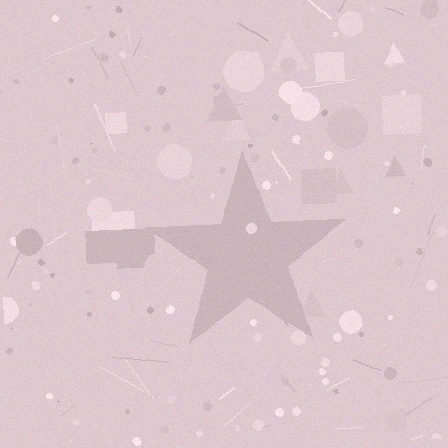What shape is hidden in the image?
A star is hidden in the image.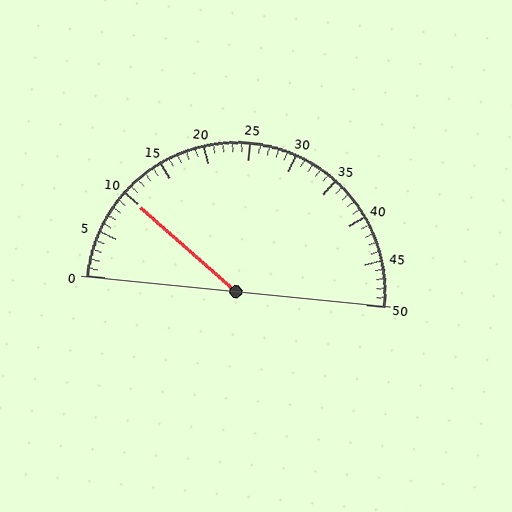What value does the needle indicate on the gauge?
The needle indicates approximately 10.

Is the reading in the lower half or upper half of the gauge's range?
The reading is in the lower half of the range (0 to 50).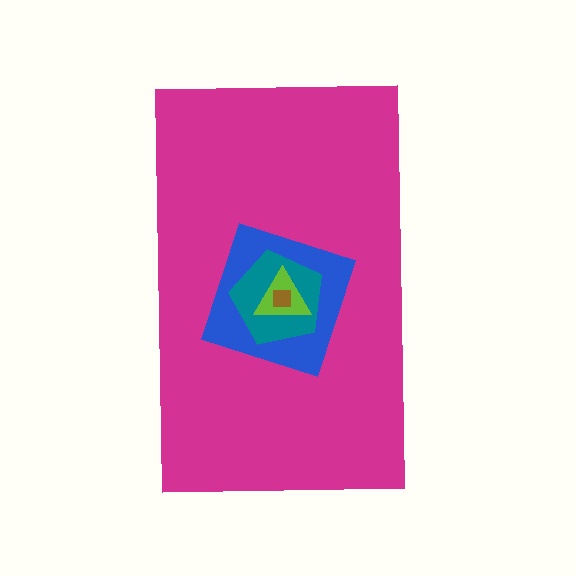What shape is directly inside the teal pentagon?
The lime triangle.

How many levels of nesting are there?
5.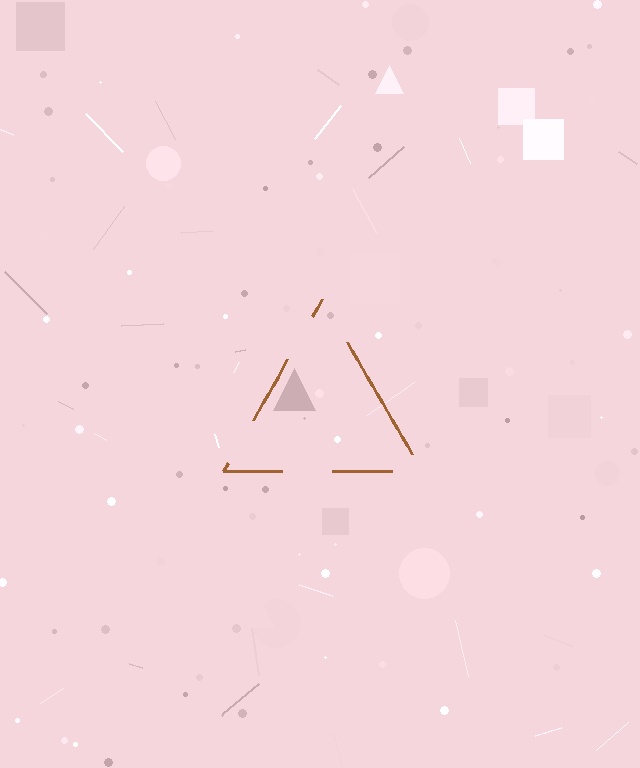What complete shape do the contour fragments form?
The contour fragments form a triangle.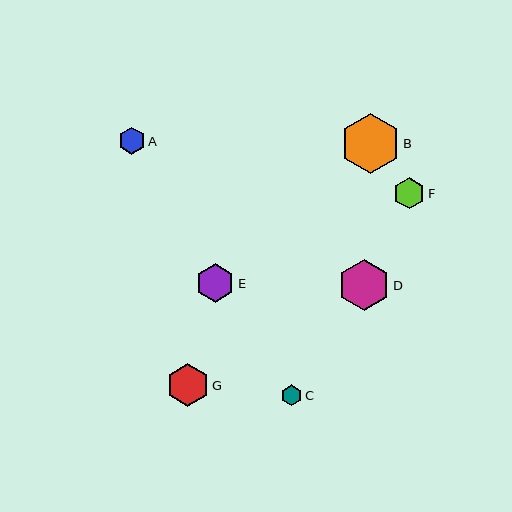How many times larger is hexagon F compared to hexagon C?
Hexagon F is approximately 1.5 times the size of hexagon C.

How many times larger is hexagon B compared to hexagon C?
Hexagon B is approximately 2.8 times the size of hexagon C.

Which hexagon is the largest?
Hexagon B is the largest with a size of approximately 60 pixels.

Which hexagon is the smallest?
Hexagon C is the smallest with a size of approximately 21 pixels.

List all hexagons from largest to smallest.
From largest to smallest: B, D, G, E, F, A, C.